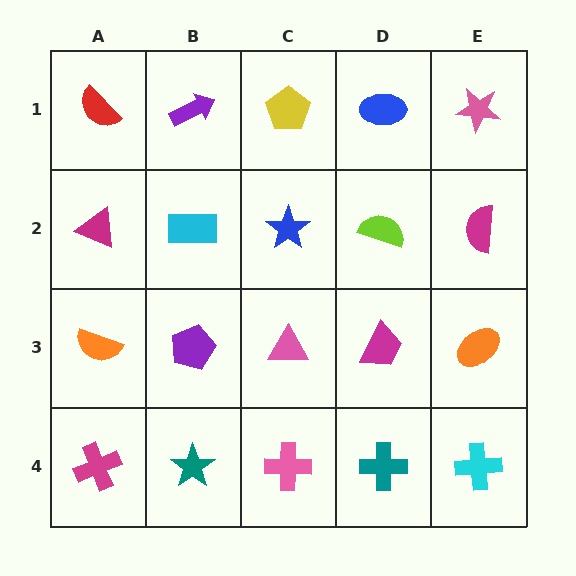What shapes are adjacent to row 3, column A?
A magenta triangle (row 2, column A), a magenta cross (row 4, column A), a purple pentagon (row 3, column B).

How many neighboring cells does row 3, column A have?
3.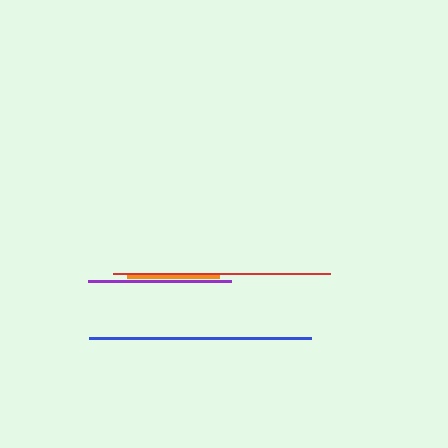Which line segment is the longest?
The blue line is the longest at approximately 222 pixels.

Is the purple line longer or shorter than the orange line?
The purple line is longer than the orange line.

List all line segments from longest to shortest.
From longest to shortest: blue, red, purple, orange.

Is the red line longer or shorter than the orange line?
The red line is longer than the orange line.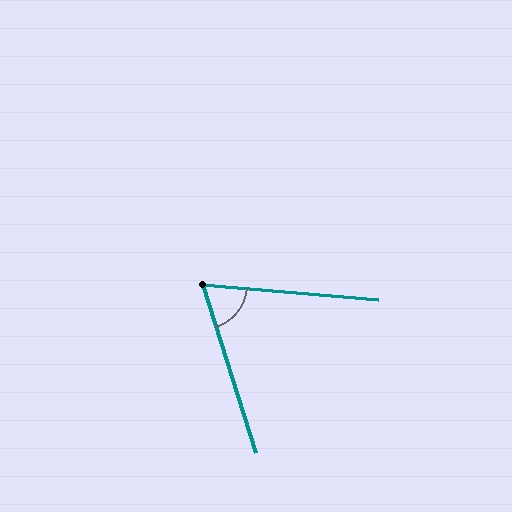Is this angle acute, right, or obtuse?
It is acute.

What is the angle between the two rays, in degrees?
Approximately 68 degrees.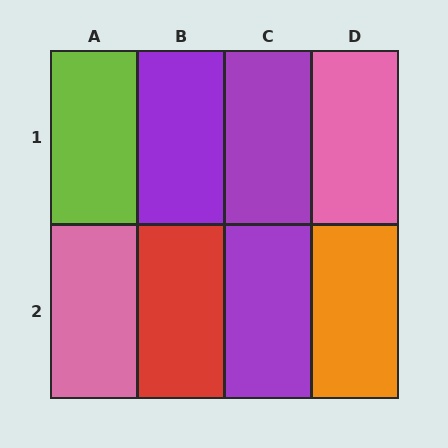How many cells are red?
1 cell is red.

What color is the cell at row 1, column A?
Lime.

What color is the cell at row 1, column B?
Purple.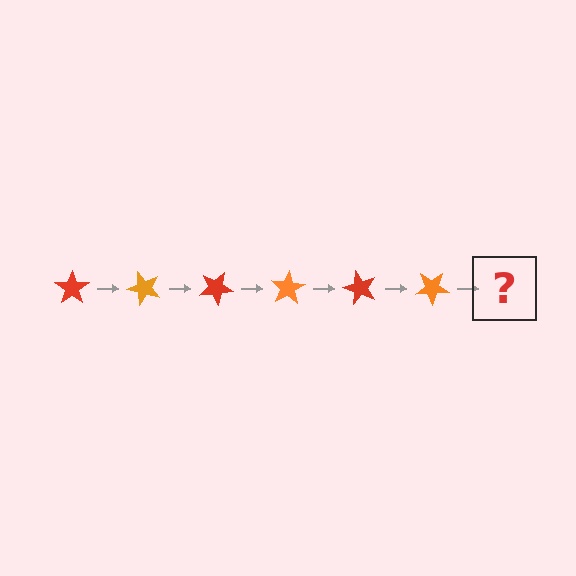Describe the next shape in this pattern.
It should be a red star, rotated 300 degrees from the start.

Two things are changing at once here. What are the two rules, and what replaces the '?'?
The two rules are that it rotates 50 degrees each step and the color cycles through red and orange. The '?' should be a red star, rotated 300 degrees from the start.